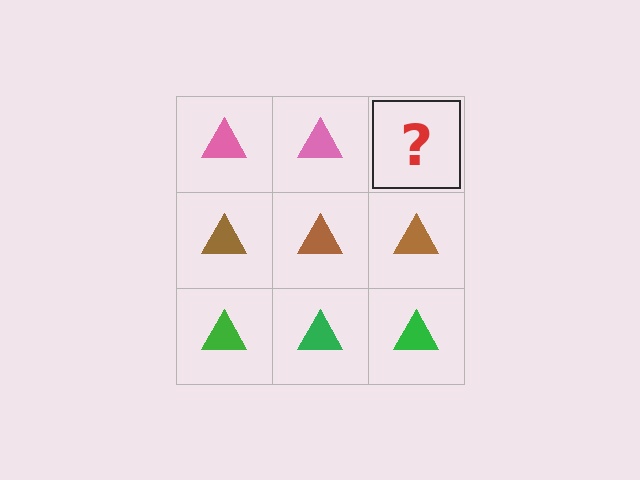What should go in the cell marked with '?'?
The missing cell should contain a pink triangle.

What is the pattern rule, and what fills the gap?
The rule is that each row has a consistent color. The gap should be filled with a pink triangle.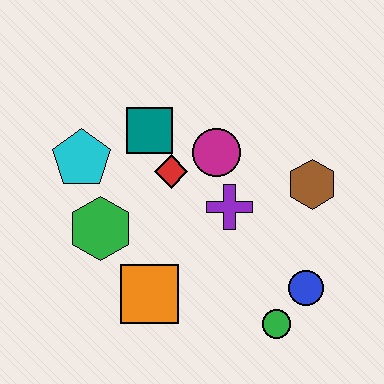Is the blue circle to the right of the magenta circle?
Yes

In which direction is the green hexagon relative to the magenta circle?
The green hexagon is to the left of the magenta circle.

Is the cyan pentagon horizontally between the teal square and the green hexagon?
No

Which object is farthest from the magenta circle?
The green circle is farthest from the magenta circle.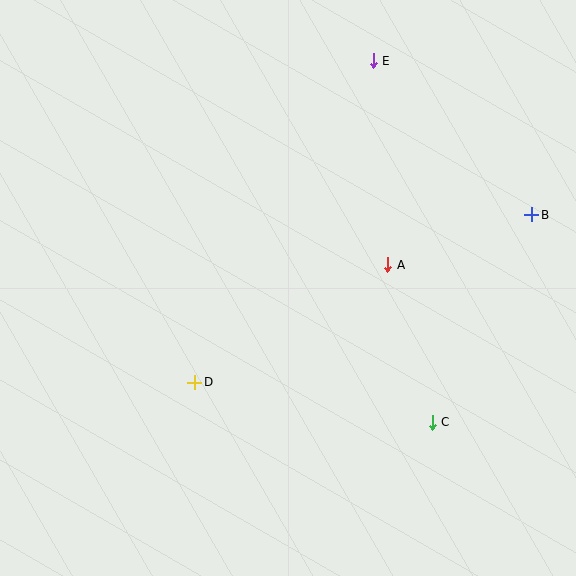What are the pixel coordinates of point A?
Point A is at (388, 265).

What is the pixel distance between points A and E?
The distance between A and E is 204 pixels.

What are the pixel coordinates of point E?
Point E is at (373, 61).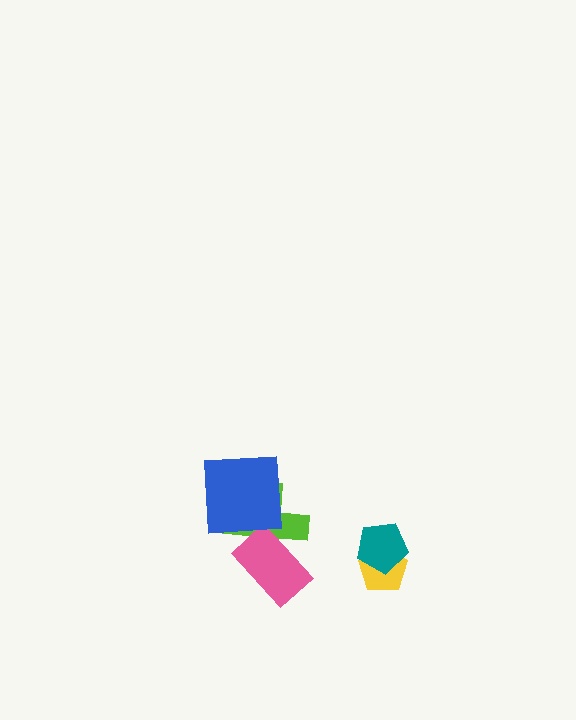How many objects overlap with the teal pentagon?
1 object overlaps with the teal pentagon.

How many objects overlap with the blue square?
1 object overlaps with the blue square.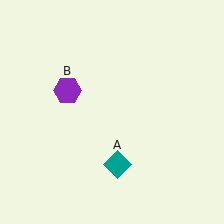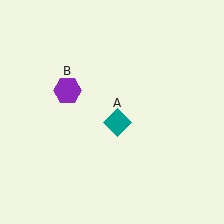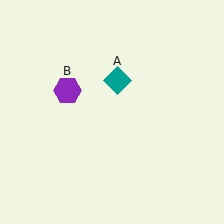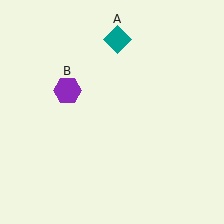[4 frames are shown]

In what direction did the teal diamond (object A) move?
The teal diamond (object A) moved up.